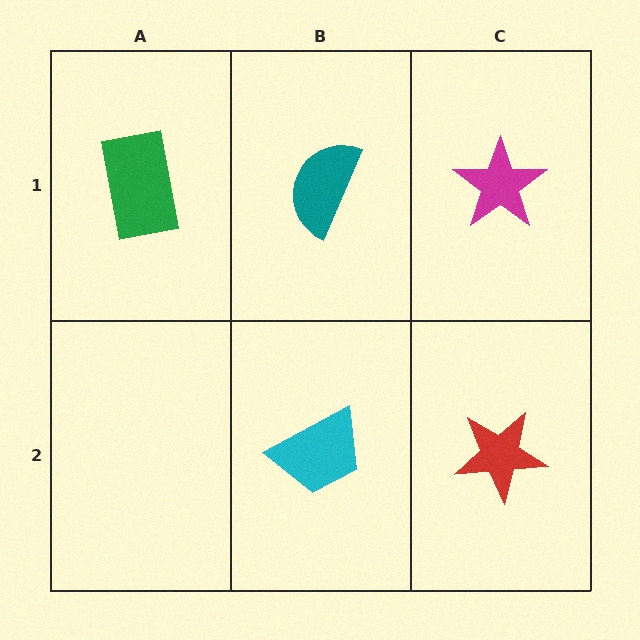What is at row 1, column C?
A magenta star.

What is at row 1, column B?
A teal semicircle.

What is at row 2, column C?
A red star.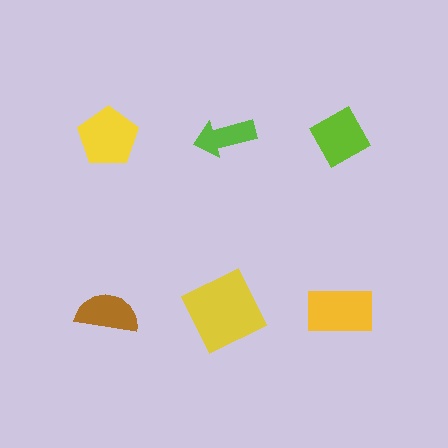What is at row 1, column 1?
A yellow pentagon.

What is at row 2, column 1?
A brown semicircle.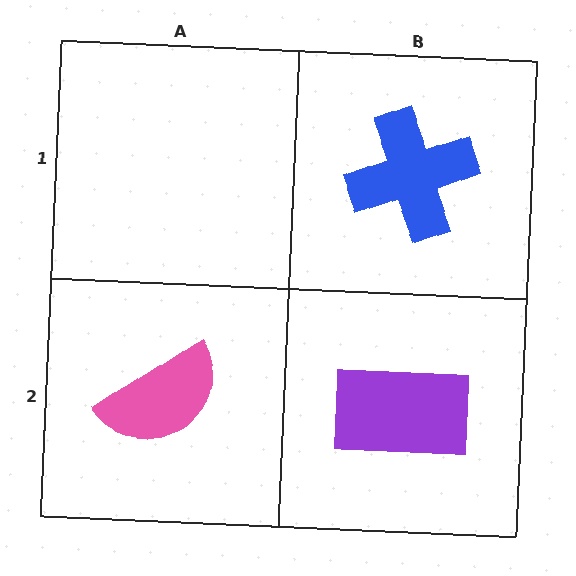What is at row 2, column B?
A purple rectangle.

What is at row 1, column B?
A blue cross.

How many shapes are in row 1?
1 shape.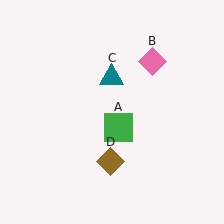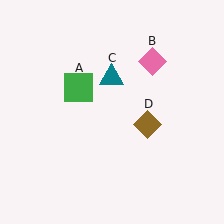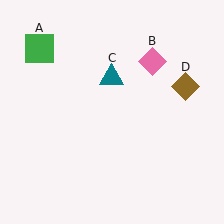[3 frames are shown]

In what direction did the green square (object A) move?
The green square (object A) moved up and to the left.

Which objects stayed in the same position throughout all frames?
Pink diamond (object B) and teal triangle (object C) remained stationary.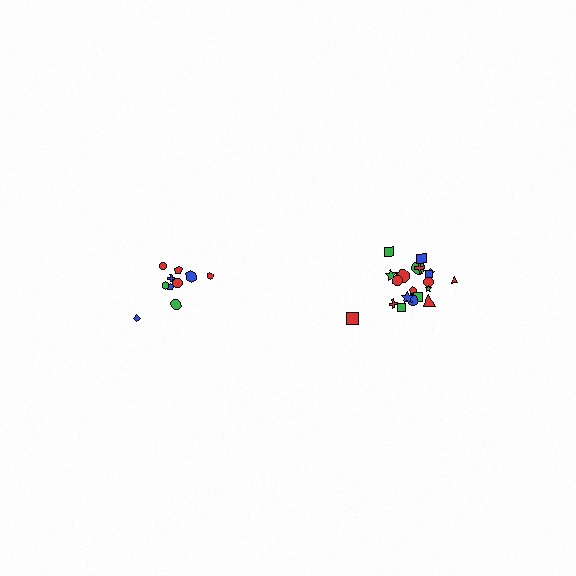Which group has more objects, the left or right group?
The right group.